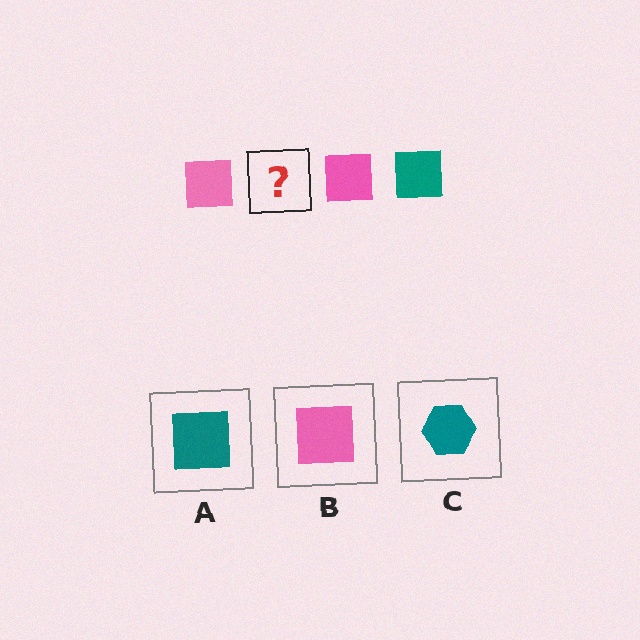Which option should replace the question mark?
Option A.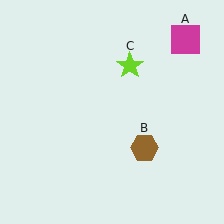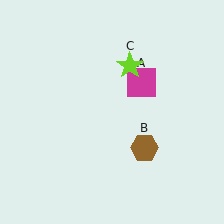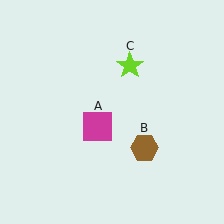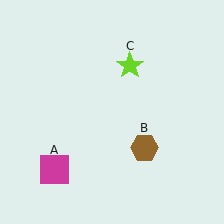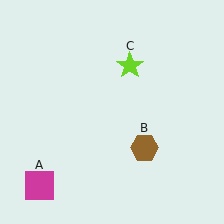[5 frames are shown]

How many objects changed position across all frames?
1 object changed position: magenta square (object A).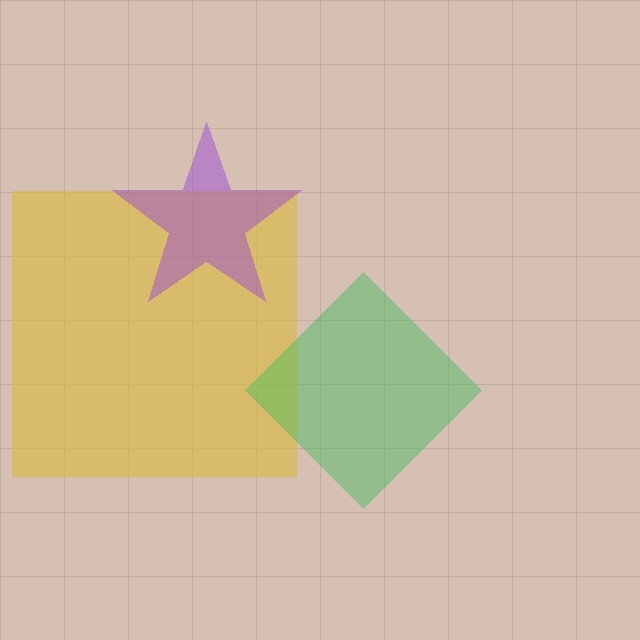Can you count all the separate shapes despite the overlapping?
Yes, there are 3 separate shapes.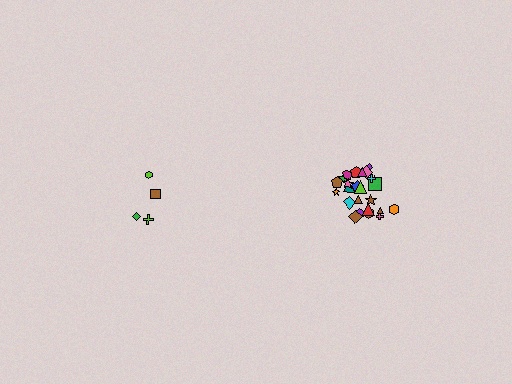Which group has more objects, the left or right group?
The right group.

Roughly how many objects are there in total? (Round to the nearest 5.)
Roughly 30 objects in total.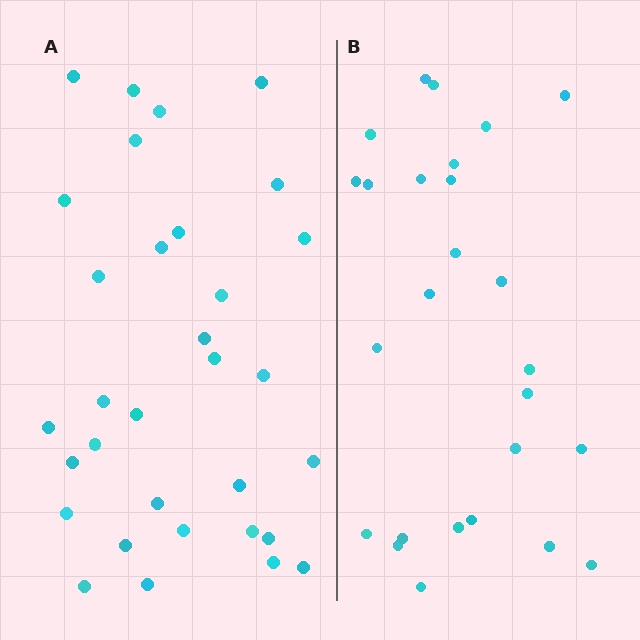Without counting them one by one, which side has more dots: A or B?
Region A (the left region) has more dots.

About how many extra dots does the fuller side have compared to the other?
Region A has about 6 more dots than region B.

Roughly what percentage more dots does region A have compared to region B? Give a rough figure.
About 25% more.